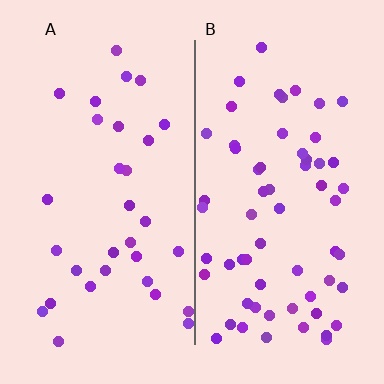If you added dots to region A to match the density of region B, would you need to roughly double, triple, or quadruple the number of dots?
Approximately double.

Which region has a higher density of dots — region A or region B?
B (the right).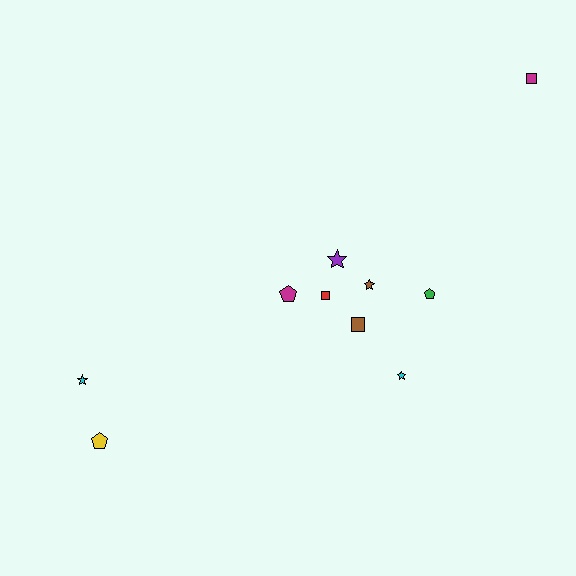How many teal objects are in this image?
There are no teal objects.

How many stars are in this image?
There are 4 stars.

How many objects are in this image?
There are 10 objects.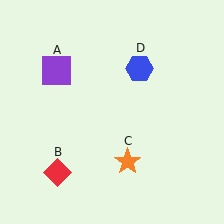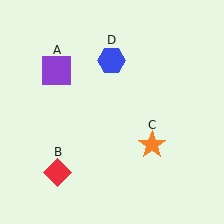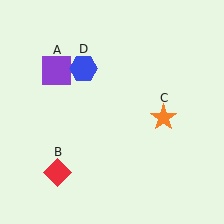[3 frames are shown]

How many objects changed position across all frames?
2 objects changed position: orange star (object C), blue hexagon (object D).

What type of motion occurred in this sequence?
The orange star (object C), blue hexagon (object D) rotated counterclockwise around the center of the scene.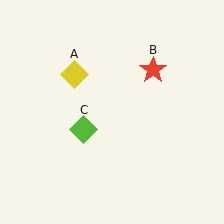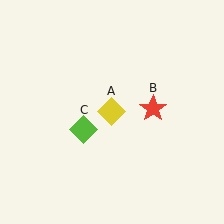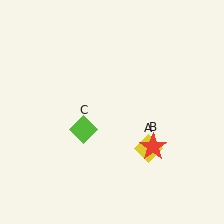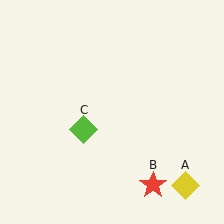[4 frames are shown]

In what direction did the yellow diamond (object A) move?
The yellow diamond (object A) moved down and to the right.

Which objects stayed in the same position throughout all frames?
Lime diamond (object C) remained stationary.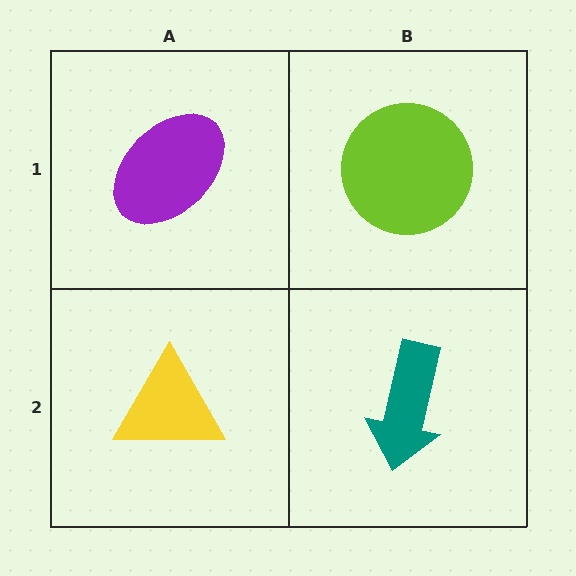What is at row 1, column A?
A purple ellipse.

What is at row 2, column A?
A yellow triangle.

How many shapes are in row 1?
2 shapes.